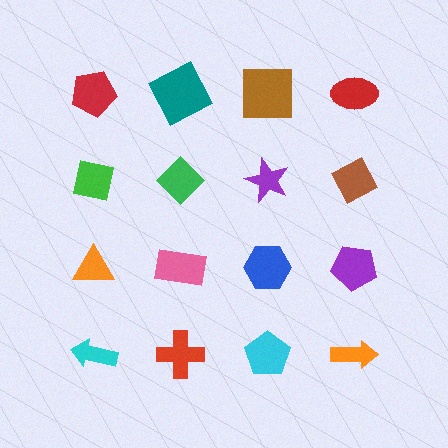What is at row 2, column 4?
A brown diamond.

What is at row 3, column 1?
An orange triangle.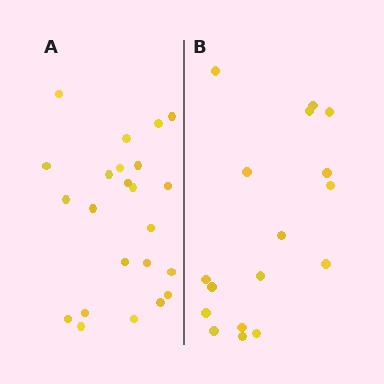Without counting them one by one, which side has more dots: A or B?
Region A (the left region) has more dots.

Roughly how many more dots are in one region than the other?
Region A has about 6 more dots than region B.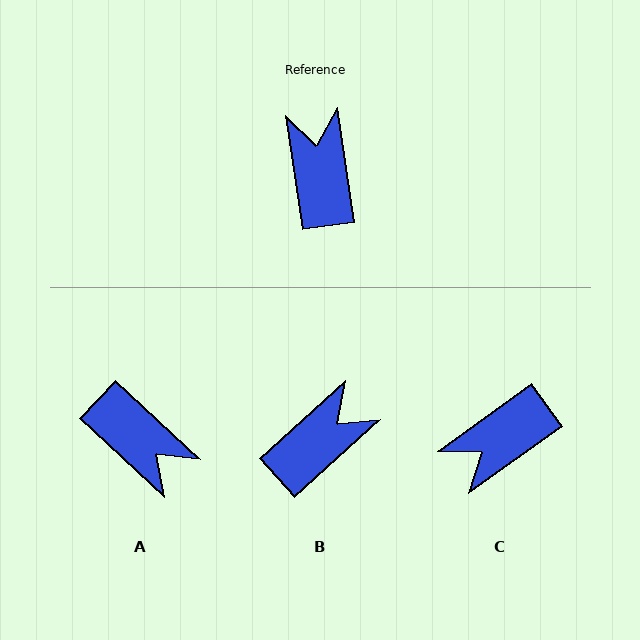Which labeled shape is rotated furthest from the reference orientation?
A, about 142 degrees away.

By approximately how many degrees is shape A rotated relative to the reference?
Approximately 142 degrees clockwise.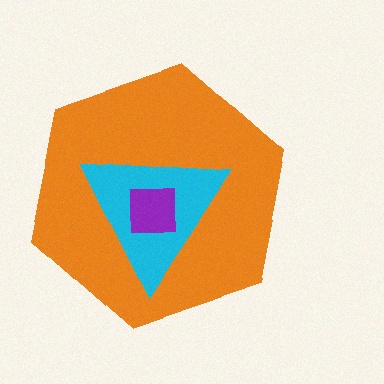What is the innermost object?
The purple square.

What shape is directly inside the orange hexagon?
The cyan triangle.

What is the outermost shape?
The orange hexagon.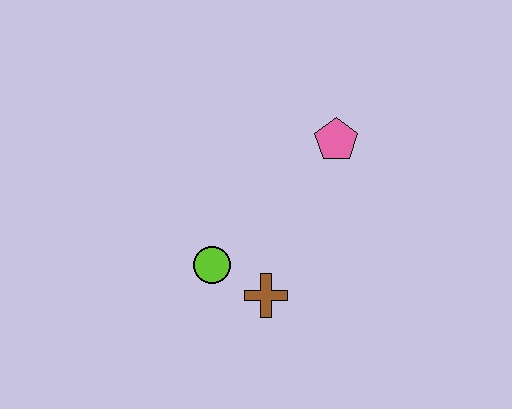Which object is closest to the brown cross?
The lime circle is closest to the brown cross.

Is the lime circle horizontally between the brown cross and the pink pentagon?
No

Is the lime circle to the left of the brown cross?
Yes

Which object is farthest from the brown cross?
The pink pentagon is farthest from the brown cross.